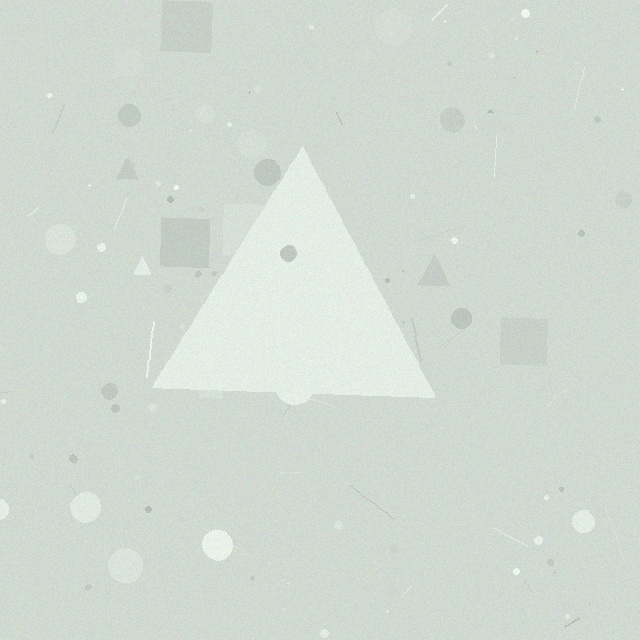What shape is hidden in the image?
A triangle is hidden in the image.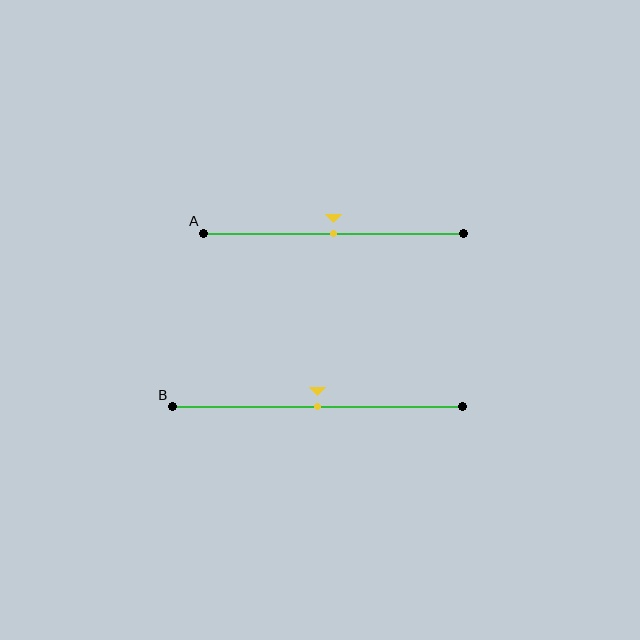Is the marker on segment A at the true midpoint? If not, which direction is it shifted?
Yes, the marker on segment A is at the true midpoint.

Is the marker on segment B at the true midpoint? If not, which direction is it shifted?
Yes, the marker on segment B is at the true midpoint.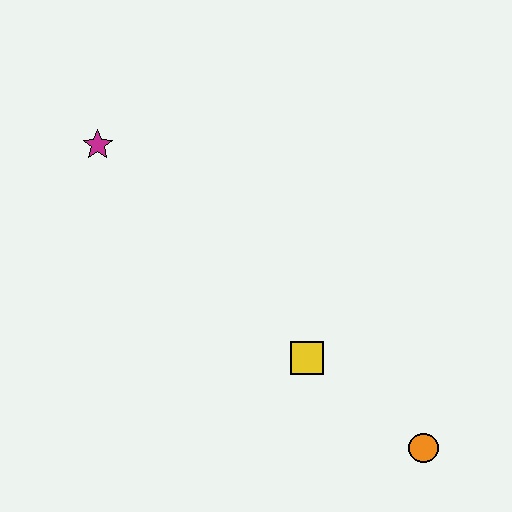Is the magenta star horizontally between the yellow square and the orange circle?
No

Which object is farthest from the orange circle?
The magenta star is farthest from the orange circle.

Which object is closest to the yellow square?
The orange circle is closest to the yellow square.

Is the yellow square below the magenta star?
Yes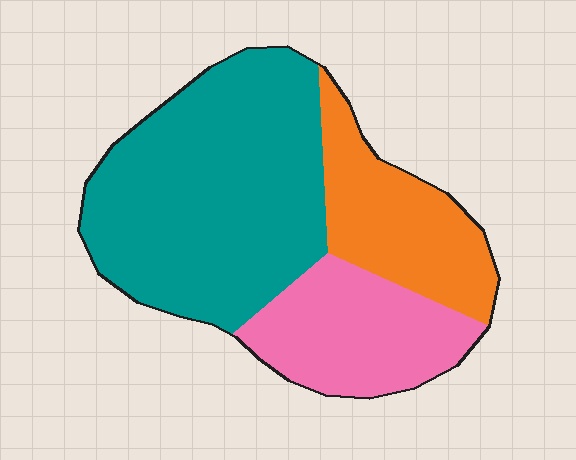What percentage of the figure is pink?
Pink covers about 25% of the figure.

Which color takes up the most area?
Teal, at roughly 55%.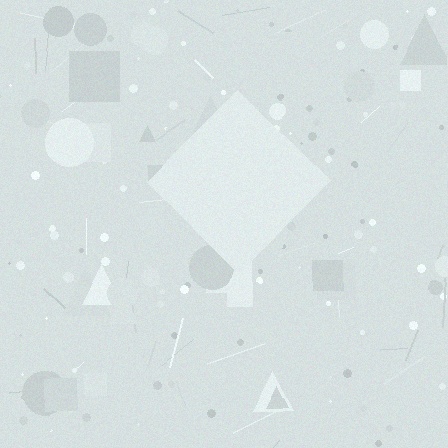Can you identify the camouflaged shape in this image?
The camouflaged shape is a diamond.